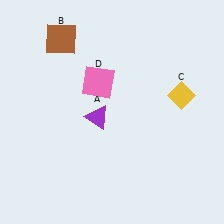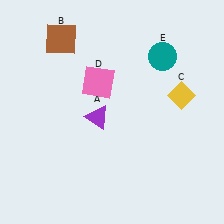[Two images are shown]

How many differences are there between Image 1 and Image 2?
There is 1 difference between the two images.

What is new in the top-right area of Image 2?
A teal circle (E) was added in the top-right area of Image 2.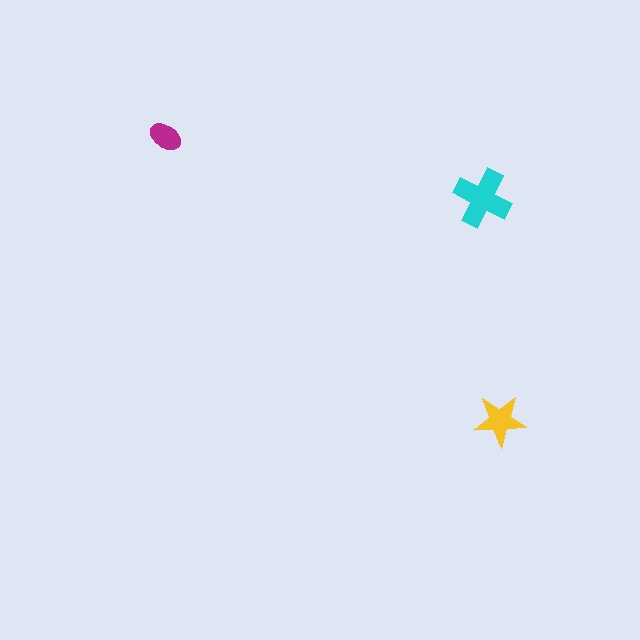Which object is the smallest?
The magenta ellipse.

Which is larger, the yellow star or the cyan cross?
The cyan cross.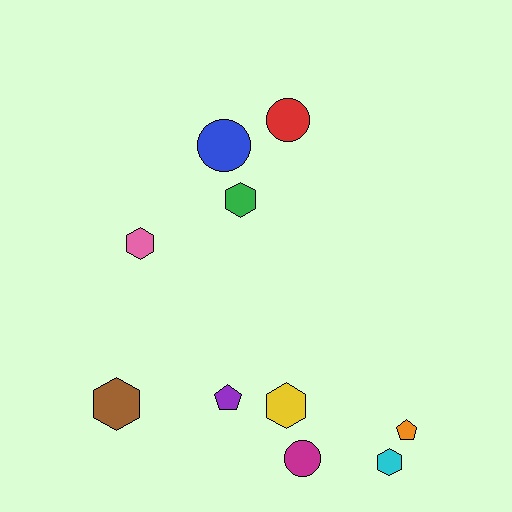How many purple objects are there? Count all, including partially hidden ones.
There is 1 purple object.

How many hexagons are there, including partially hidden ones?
There are 5 hexagons.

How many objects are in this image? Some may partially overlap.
There are 10 objects.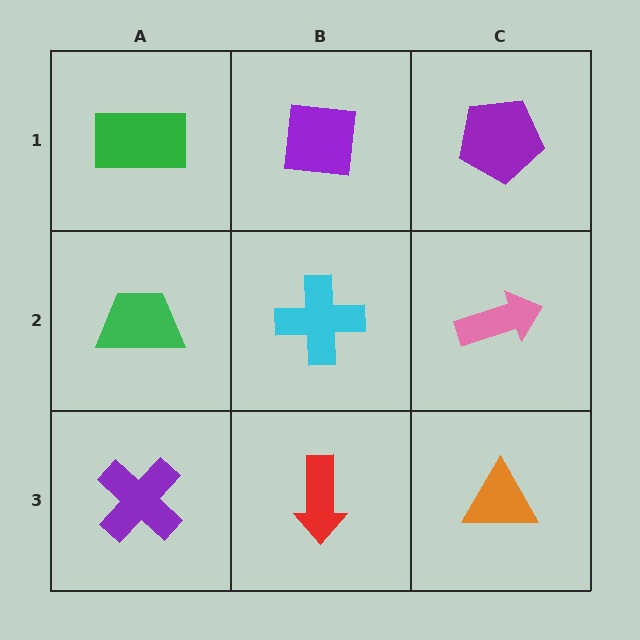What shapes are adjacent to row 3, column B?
A cyan cross (row 2, column B), a purple cross (row 3, column A), an orange triangle (row 3, column C).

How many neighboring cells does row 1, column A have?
2.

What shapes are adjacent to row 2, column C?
A purple pentagon (row 1, column C), an orange triangle (row 3, column C), a cyan cross (row 2, column B).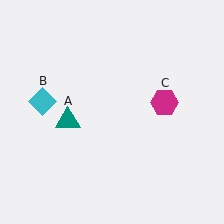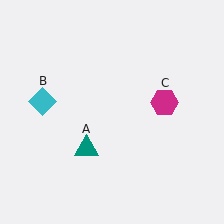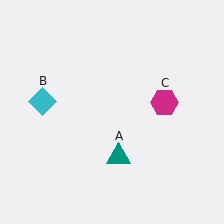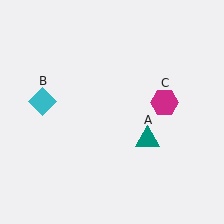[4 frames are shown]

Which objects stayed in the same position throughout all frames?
Cyan diamond (object B) and magenta hexagon (object C) remained stationary.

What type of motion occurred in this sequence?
The teal triangle (object A) rotated counterclockwise around the center of the scene.